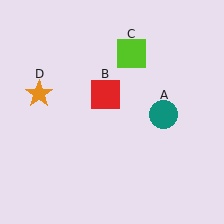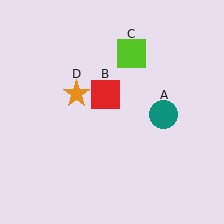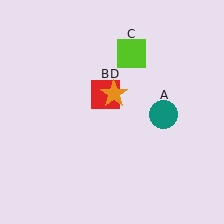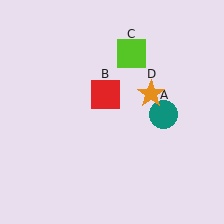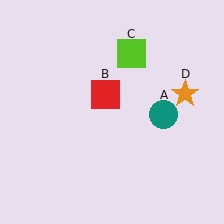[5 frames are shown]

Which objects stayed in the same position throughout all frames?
Teal circle (object A) and red square (object B) and lime square (object C) remained stationary.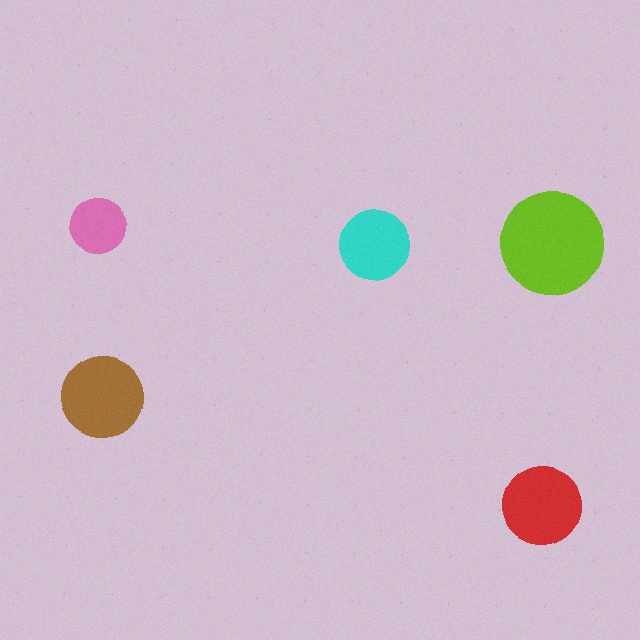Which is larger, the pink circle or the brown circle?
The brown one.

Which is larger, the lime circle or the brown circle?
The lime one.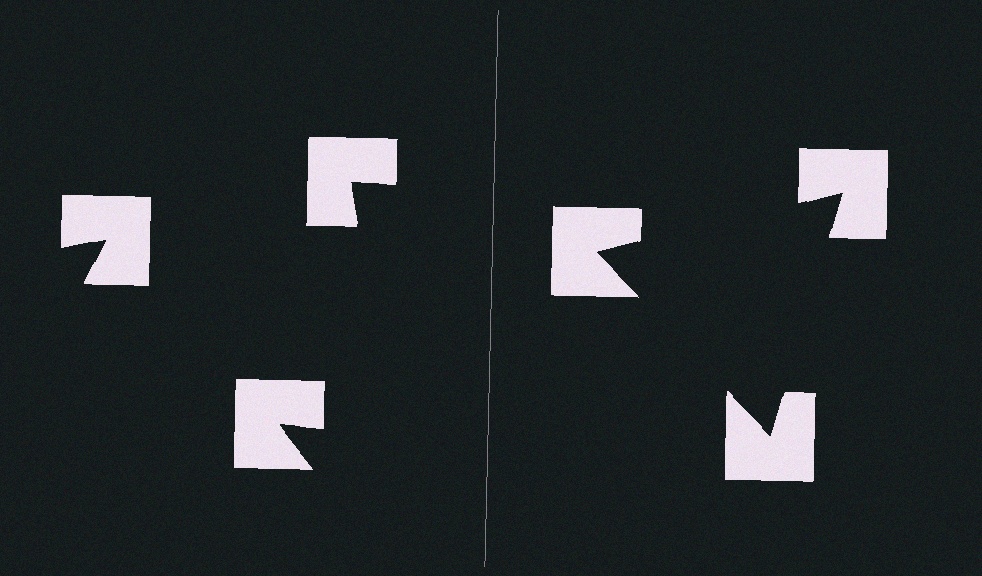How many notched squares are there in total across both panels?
6 — 3 on each side.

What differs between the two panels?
The notched squares are positioned identically on both sides; only the wedge orientations differ. On the right they align to a triangle; on the left they are misaligned.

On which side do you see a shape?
An illusory triangle appears on the right side. On the left side the wedge cuts are rotated, so no coherent shape forms.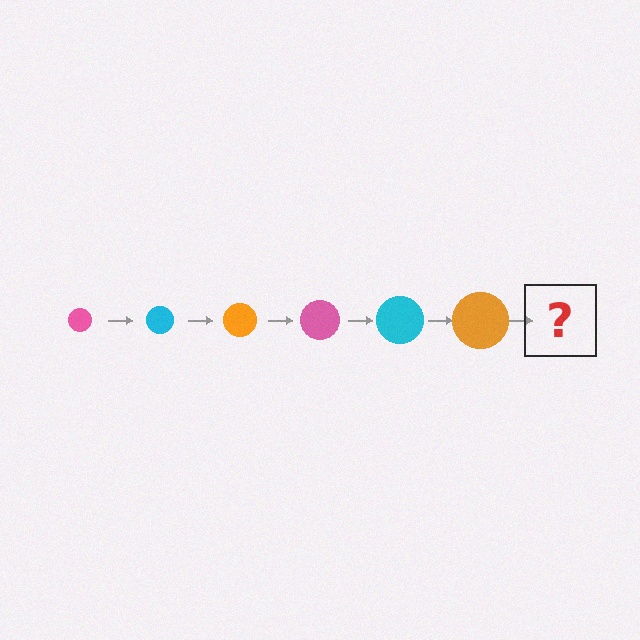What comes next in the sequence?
The next element should be a pink circle, larger than the previous one.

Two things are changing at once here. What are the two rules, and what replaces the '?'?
The two rules are that the circle grows larger each step and the color cycles through pink, cyan, and orange. The '?' should be a pink circle, larger than the previous one.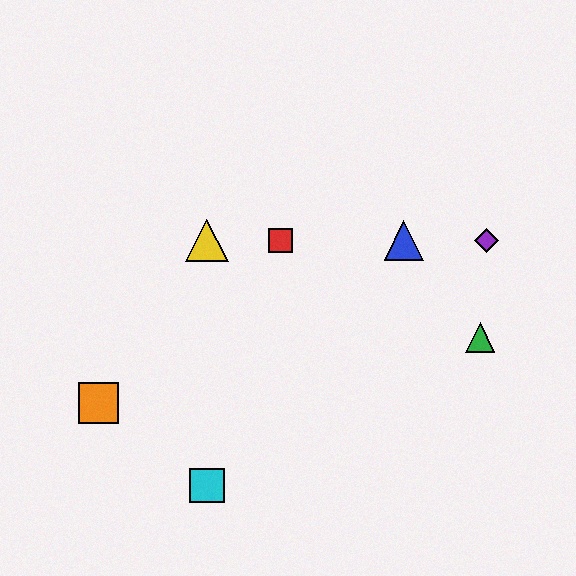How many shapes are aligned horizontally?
4 shapes (the red square, the blue triangle, the yellow triangle, the purple diamond) are aligned horizontally.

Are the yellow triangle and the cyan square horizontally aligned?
No, the yellow triangle is at y≈241 and the cyan square is at y≈485.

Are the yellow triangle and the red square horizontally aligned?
Yes, both are at y≈241.